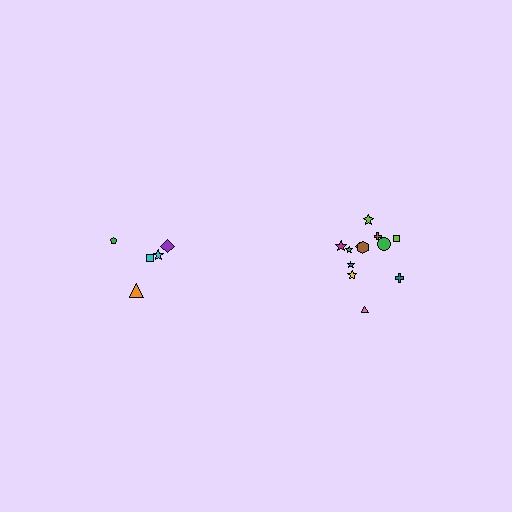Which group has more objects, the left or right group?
The right group.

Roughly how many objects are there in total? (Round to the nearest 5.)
Roughly 15 objects in total.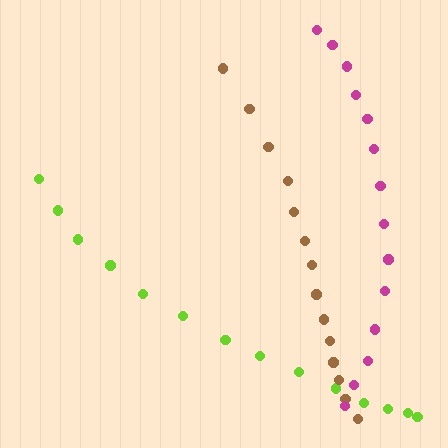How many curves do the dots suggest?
There are 3 distinct paths.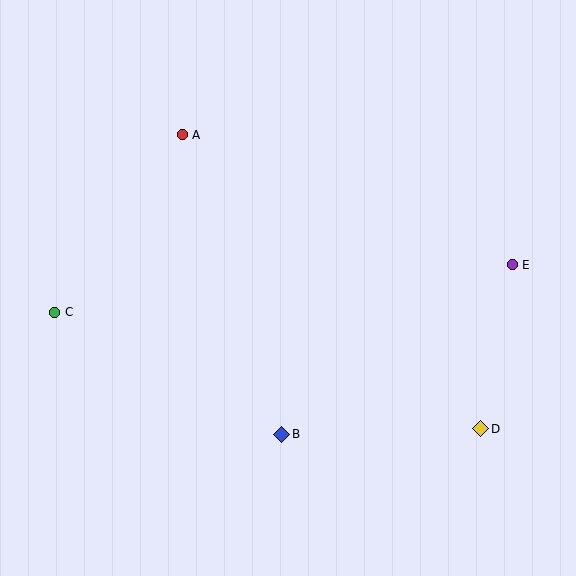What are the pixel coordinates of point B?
Point B is at (282, 434).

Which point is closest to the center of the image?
Point B at (282, 434) is closest to the center.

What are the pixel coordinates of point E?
Point E is at (512, 265).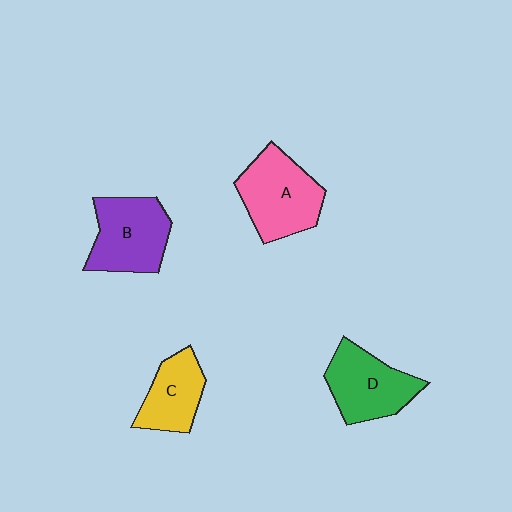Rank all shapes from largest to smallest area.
From largest to smallest: A (pink), B (purple), D (green), C (yellow).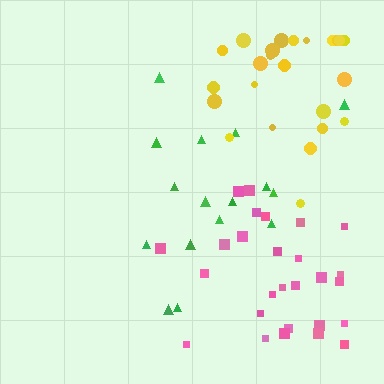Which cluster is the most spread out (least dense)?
Green.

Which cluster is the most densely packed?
Pink.